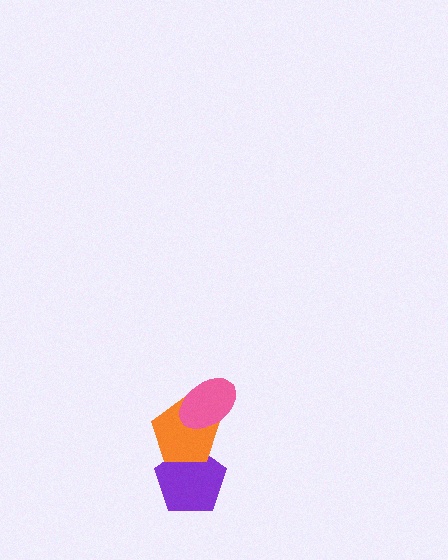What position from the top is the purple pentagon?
The purple pentagon is 3rd from the top.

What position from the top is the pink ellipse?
The pink ellipse is 1st from the top.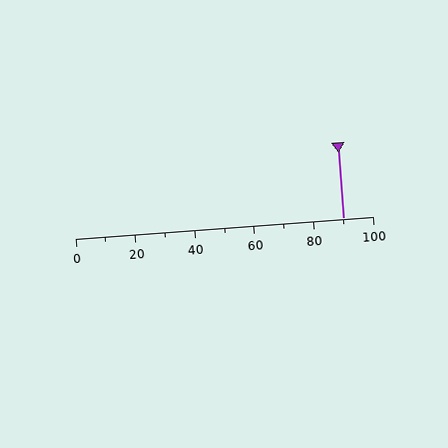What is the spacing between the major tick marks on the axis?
The major ticks are spaced 20 apart.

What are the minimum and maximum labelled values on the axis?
The axis runs from 0 to 100.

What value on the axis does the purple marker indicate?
The marker indicates approximately 90.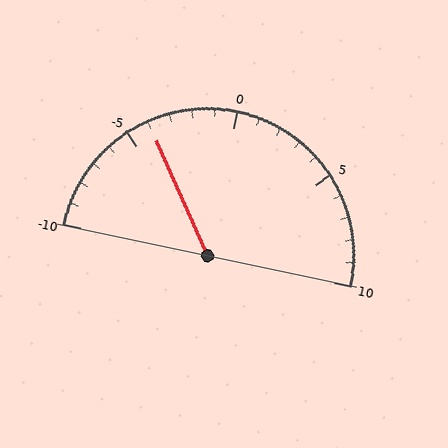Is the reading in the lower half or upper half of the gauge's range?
The reading is in the lower half of the range (-10 to 10).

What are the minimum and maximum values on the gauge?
The gauge ranges from -10 to 10.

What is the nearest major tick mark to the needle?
The nearest major tick mark is -5.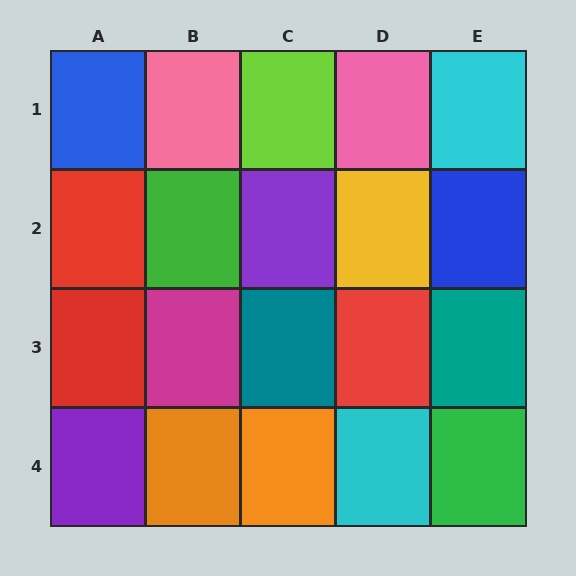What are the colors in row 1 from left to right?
Blue, pink, lime, pink, cyan.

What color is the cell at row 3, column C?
Teal.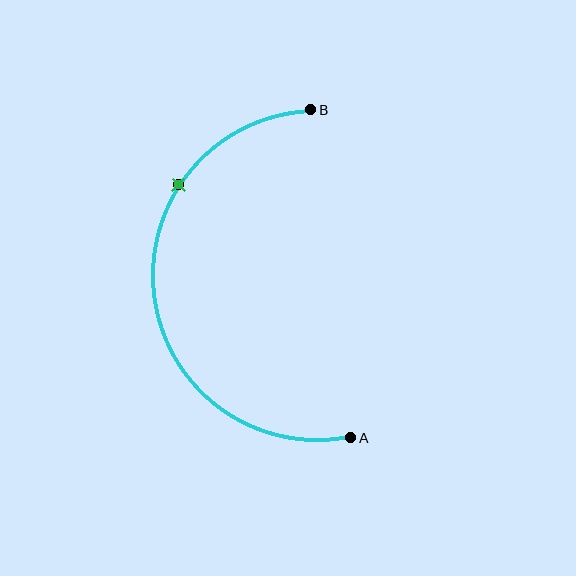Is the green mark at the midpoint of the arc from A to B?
No. The green mark lies on the arc but is closer to endpoint B. The arc midpoint would be at the point on the curve equidistant along the arc from both A and B.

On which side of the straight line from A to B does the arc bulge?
The arc bulges to the left of the straight line connecting A and B.